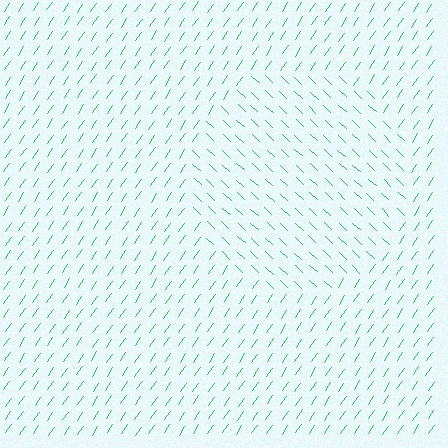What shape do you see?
I see a circle.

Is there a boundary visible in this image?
Yes, there is a texture boundary formed by a change in line orientation.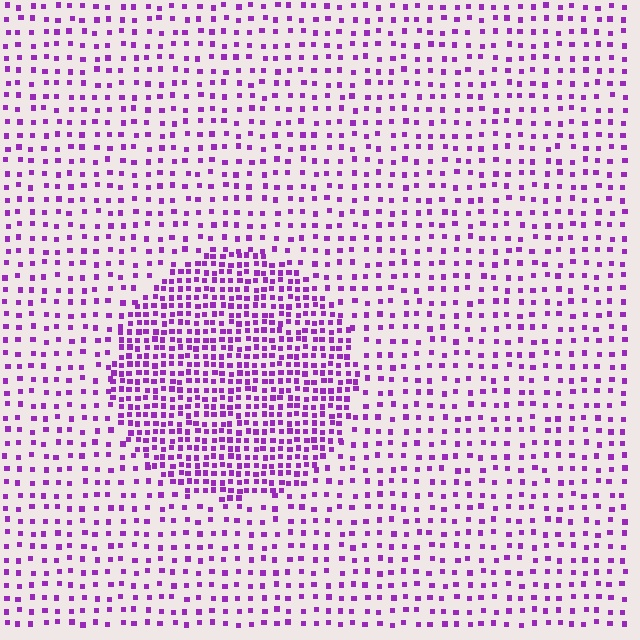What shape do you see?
I see a circle.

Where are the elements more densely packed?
The elements are more densely packed inside the circle boundary.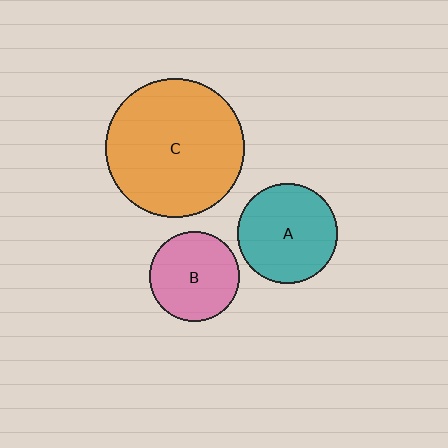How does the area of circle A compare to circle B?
Approximately 1.2 times.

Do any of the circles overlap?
No, none of the circles overlap.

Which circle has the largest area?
Circle C (orange).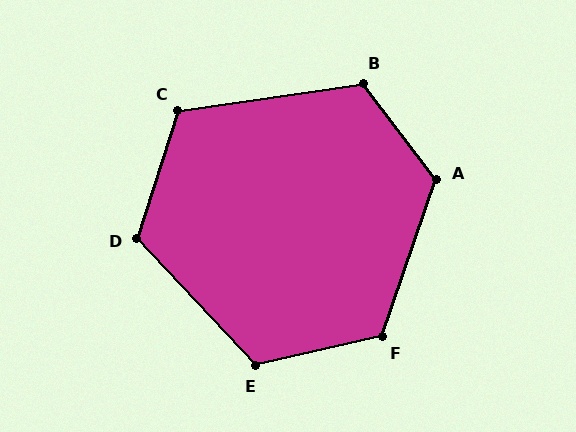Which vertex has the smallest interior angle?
C, at approximately 116 degrees.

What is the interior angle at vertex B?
Approximately 119 degrees (obtuse).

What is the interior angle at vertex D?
Approximately 119 degrees (obtuse).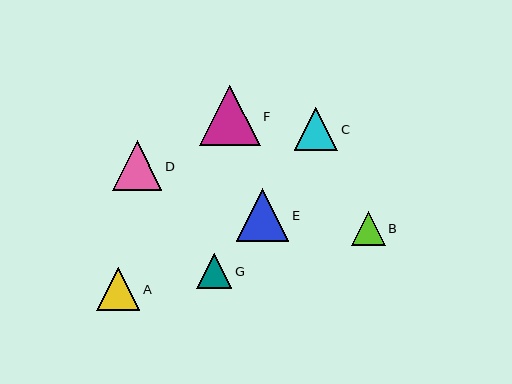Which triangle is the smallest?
Triangle B is the smallest with a size of approximately 34 pixels.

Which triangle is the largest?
Triangle F is the largest with a size of approximately 60 pixels.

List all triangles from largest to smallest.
From largest to smallest: F, E, D, C, A, G, B.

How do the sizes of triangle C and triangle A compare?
Triangle C and triangle A are approximately the same size.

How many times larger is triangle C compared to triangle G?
Triangle C is approximately 1.2 times the size of triangle G.